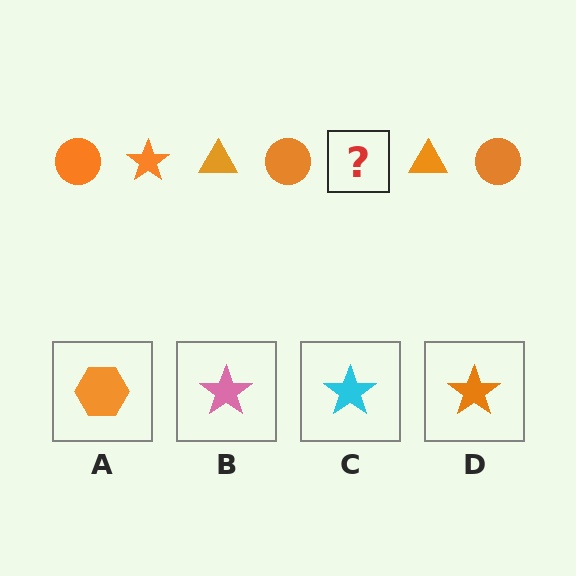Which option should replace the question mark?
Option D.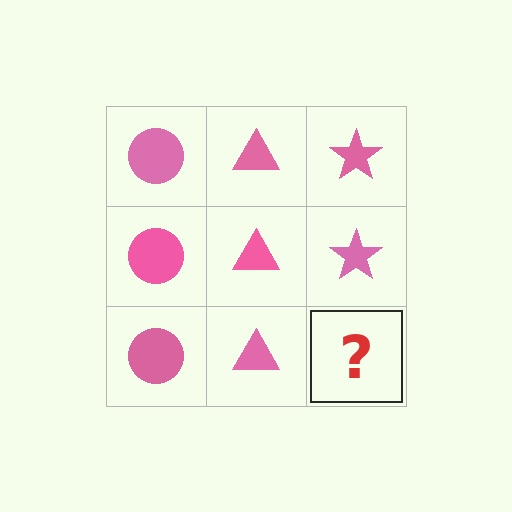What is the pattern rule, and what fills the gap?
The rule is that each column has a consistent shape. The gap should be filled with a pink star.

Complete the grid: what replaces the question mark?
The question mark should be replaced with a pink star.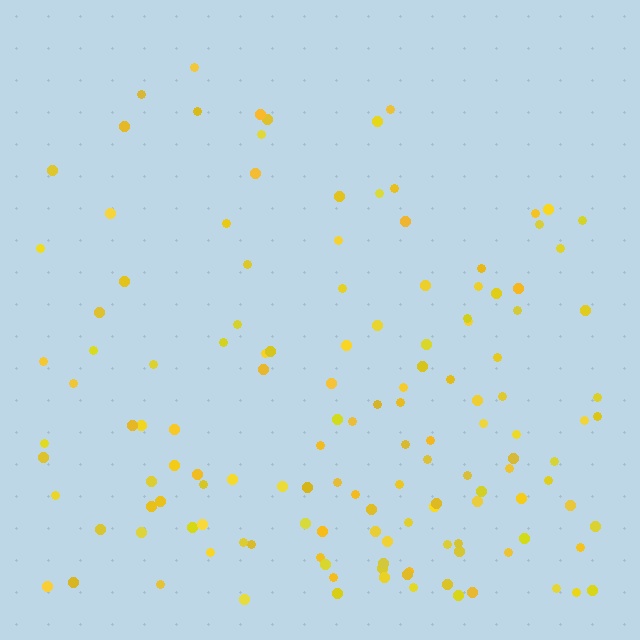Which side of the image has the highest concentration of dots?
The bottom.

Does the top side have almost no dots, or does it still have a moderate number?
Still a moderate number, just noticeably fewer than the bottom.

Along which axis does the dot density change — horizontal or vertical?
Vertical.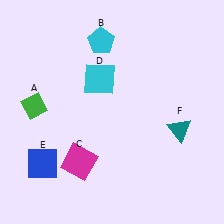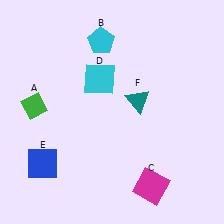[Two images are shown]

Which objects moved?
The objects that moved are: the magenta square (C), the teal triangle (F).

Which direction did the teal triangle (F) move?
The teal triangle (F) moved left.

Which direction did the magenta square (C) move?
The magenta square (C) moved right.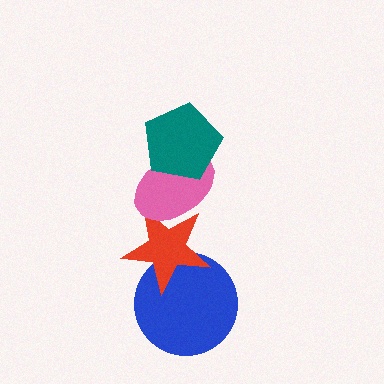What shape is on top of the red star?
The pink ellipse is on top of the red star.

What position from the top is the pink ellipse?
The pink ellipse is 2nd from the top.